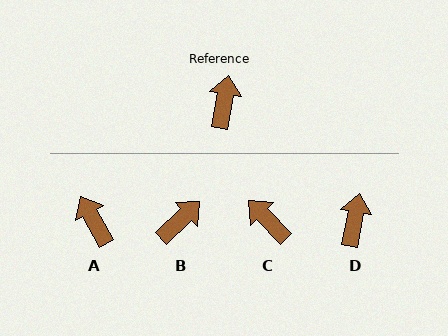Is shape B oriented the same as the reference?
No, it is off by about 36 degrees.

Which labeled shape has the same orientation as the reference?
D.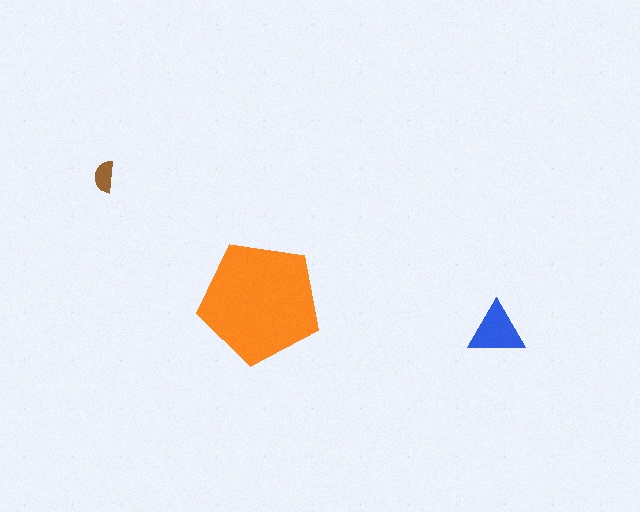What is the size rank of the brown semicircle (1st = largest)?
3rd.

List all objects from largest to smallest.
The orange pentagon, the blue triangle, the brown semicircle.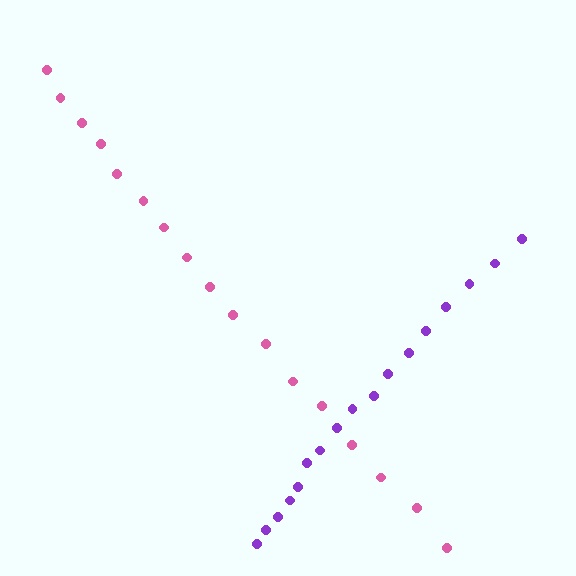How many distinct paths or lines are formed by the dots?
There are 2 distinct paths.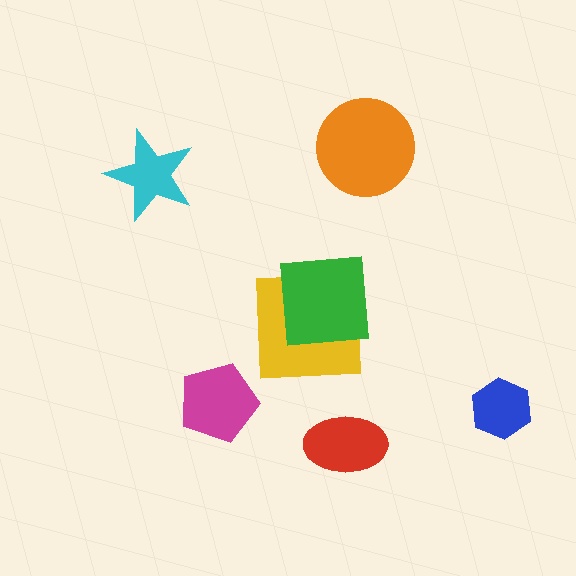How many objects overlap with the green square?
1 object overlaps with the green square.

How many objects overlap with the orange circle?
0 objects overlap with the orange circle.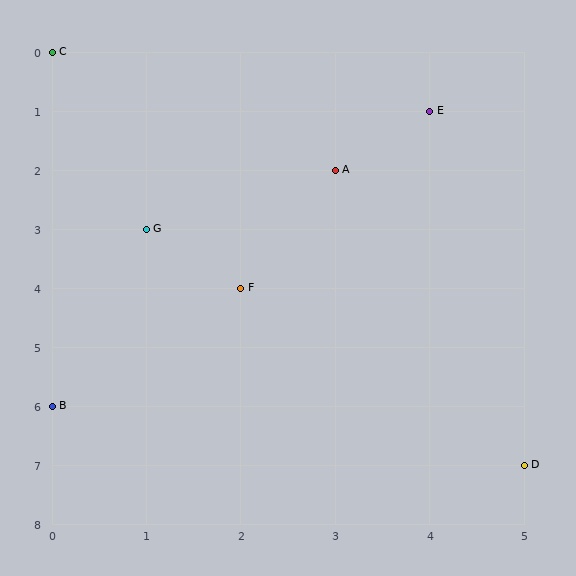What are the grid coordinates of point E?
Point E is at grid coordinates (4, 1).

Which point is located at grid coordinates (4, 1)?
Point E is at (4, 1).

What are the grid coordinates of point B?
Point B is at grid coordinates (0, 6).